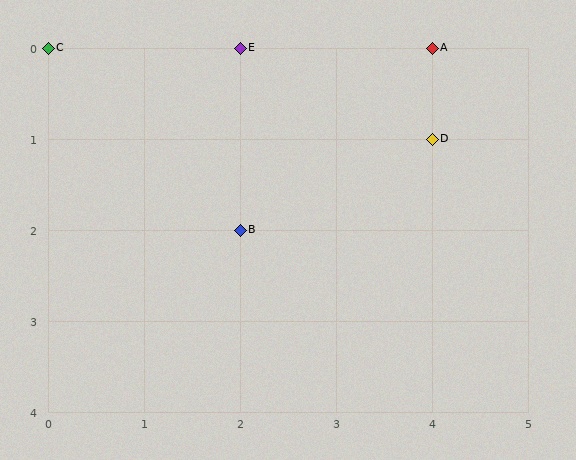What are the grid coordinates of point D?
Point D is at grid coordinates (4, 1).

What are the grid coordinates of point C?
Point C is at grid coordinates (0, 0).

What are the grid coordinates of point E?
Point E is at grid coordinates (2, 0).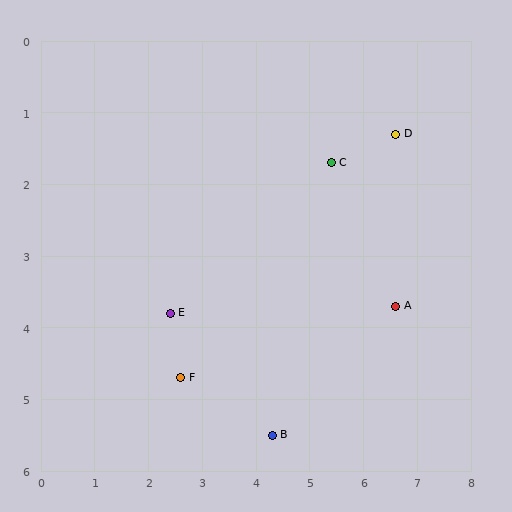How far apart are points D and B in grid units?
Points D and B are about 4.8 grid units apart.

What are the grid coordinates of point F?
Point F is at approximately (2.6, 4.7).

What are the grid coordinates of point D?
Point D is at approximately (6.6, 1.3).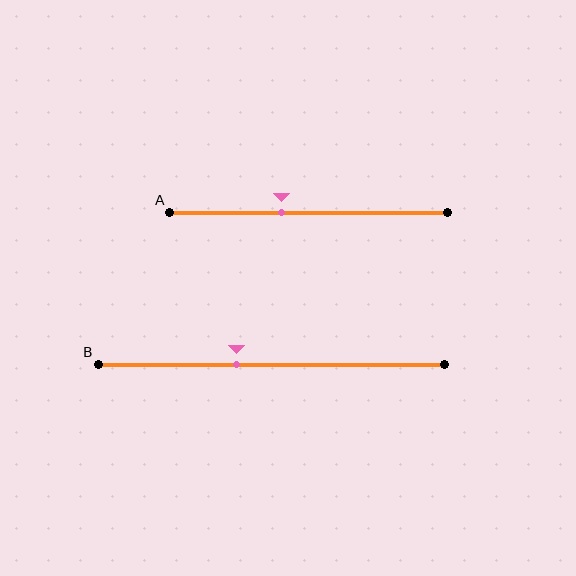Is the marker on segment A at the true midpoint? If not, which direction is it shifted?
No, the marker on segment A is shifted to the left by about 10% of the segment length.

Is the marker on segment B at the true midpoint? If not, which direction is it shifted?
No, the marker on segment B is shifted to the left by about 10% of the segment length.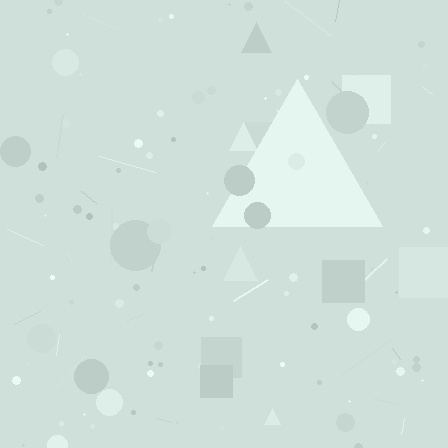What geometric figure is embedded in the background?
A triangle is embedded in the background.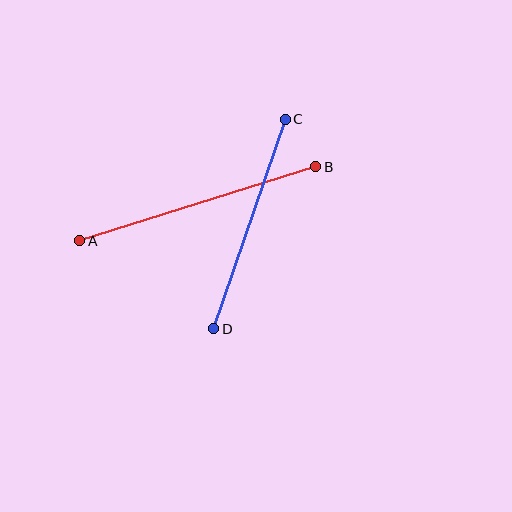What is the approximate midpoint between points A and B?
The midpoint is at approximately (198, 204) pixels.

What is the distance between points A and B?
The distance is approximately 247 pixels.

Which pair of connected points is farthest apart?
Points A and B are farthest apart.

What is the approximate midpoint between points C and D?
The midpoint is at approximately (250, 224) pixels.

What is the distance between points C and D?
The distance is approximately 221 pixels.